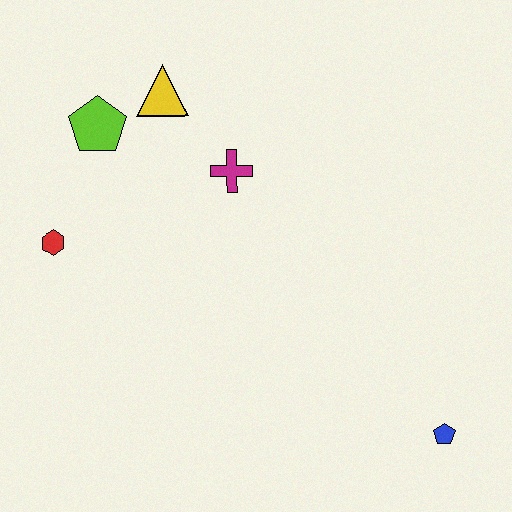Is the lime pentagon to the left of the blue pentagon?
Yes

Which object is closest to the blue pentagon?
The magenta cross is closest to the blue pentagon.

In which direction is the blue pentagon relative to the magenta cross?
The blue pentagon is below the magenta cross.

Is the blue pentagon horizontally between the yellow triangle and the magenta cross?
No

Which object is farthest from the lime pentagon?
The blue pentagon is farthest from the lime pentagon.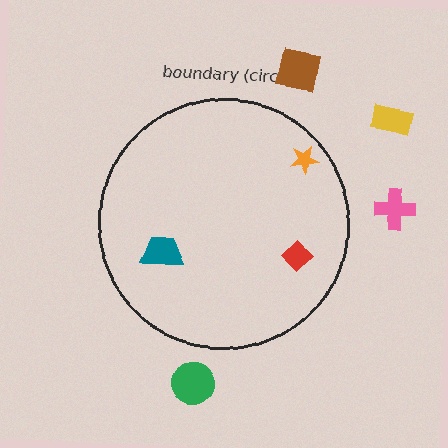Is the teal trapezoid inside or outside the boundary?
Inside.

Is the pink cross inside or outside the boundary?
Outside.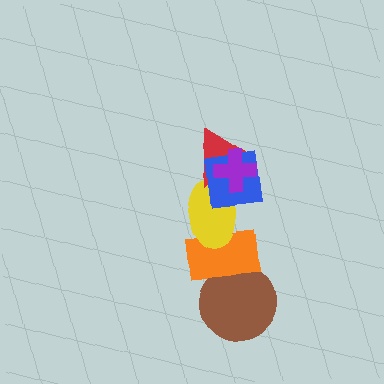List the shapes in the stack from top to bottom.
From top to bottom: the purple cross, the blue square, the red triangle, the yellow ellipse, the orange rectangle, the brown circle.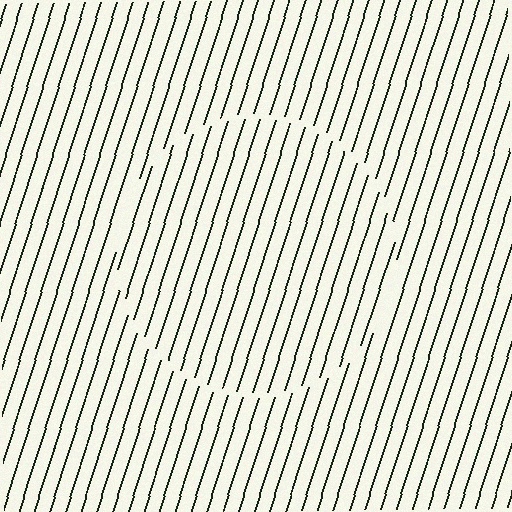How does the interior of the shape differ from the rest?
The interior of the shape contains the same grating, shifted by half a period — the contour is defined by the phase discontinuity where line-ends from the inner and outer gratings abut.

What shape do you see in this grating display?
An illusory circle. The interior of the shape contains the same grating, shifted by half a period — the contour is defined by the phase discontinuity where line-ends from the inner and outer gratings abut.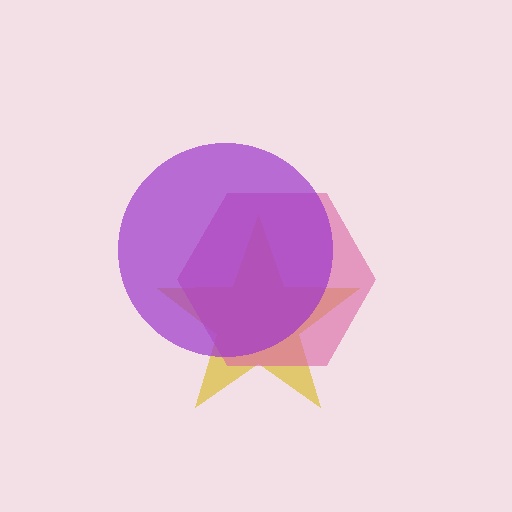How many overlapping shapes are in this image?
There are 3 overlapping shapes in the image.